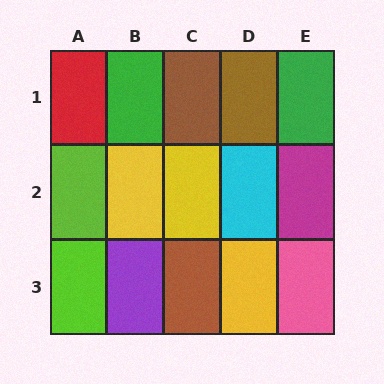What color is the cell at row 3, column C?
Brown.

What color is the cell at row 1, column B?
Green.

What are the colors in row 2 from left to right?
Lime, yellow, yellow, cyan, magenta.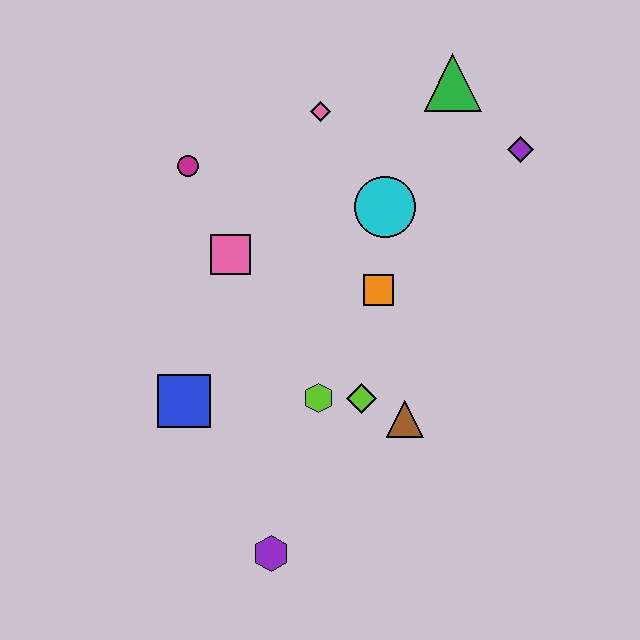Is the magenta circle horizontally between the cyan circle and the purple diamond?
No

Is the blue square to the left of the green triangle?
Yes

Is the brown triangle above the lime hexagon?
No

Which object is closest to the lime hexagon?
The lime diamond is closest to the lime hexagon.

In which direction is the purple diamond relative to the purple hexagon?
The purple diamond is above the purple hexagon.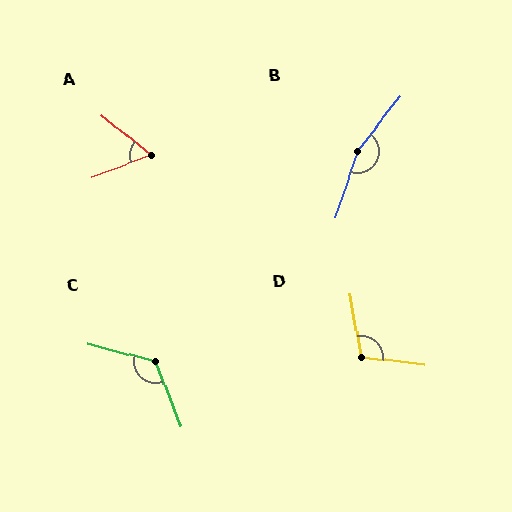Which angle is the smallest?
A, at approximately 59 degrees.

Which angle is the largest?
B, at approximately 161 degrees.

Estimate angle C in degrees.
Approximately 126 degrees.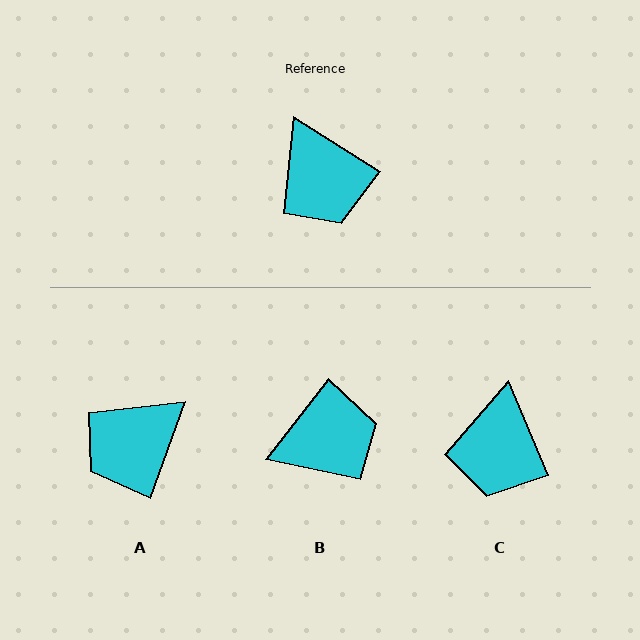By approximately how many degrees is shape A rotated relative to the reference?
Approximately 78 degrees clockwise.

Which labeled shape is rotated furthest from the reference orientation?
B, about 84 degrees away.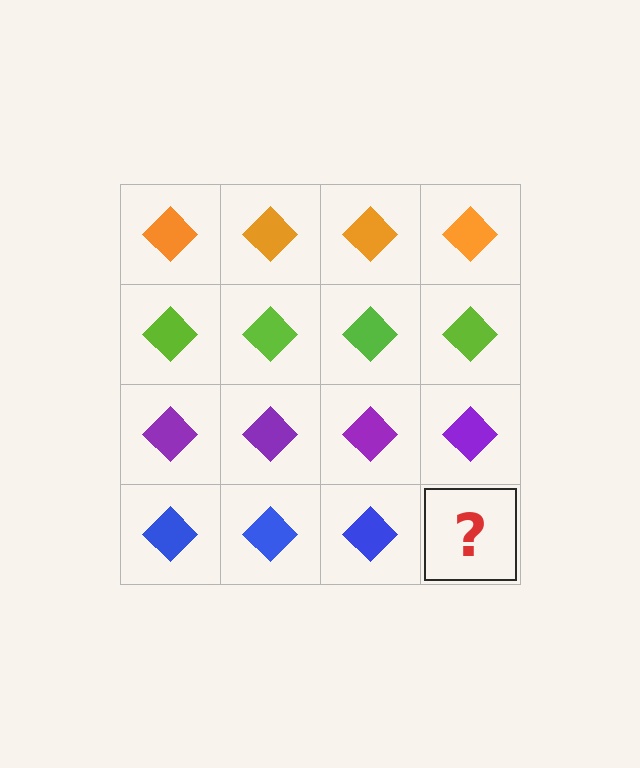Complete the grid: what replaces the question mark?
The question mark should be replaced with a blue diamond.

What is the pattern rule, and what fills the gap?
The rule is that each row has a consistent color. The gap should be filled with a blue diamond.